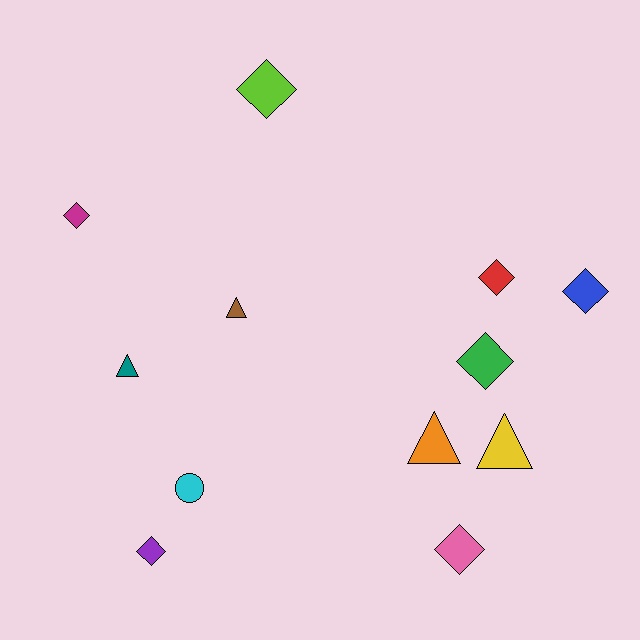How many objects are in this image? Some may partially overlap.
There are 12 objects.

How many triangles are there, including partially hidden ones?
There are 4 triangles.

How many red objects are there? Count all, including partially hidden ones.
There is 1 red object.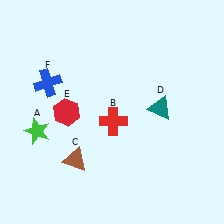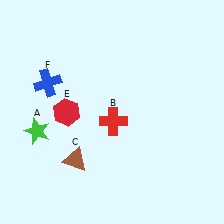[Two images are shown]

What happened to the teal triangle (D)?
The teal triangle (D) was removed in Image 2. It was in the top-right area of Image 1.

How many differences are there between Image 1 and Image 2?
There is 1 difference between the two images.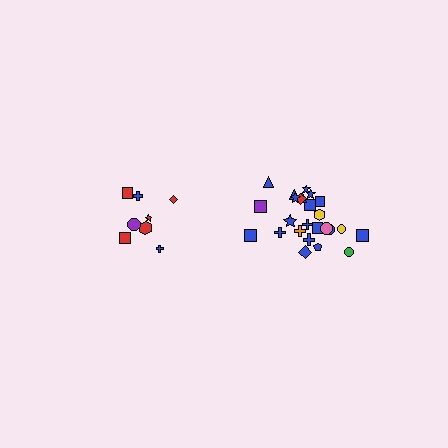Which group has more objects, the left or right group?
The right group.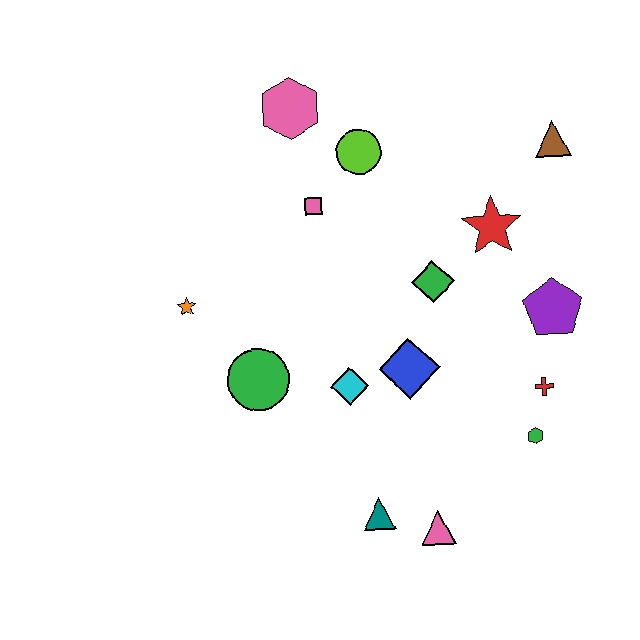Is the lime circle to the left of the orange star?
No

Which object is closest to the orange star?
The green circle is closest to the orange star.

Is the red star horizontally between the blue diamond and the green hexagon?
Yes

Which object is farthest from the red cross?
The pink hexagon is farthest from the red cross.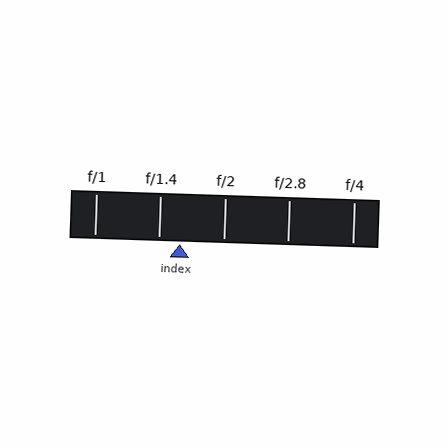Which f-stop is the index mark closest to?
The index mark is closest to f/1.4.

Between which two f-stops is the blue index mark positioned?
The index mark is between f/1.4 and f/2.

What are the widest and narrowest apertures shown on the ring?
The widest aperture shown is f/1 and the narrowest is f/4.